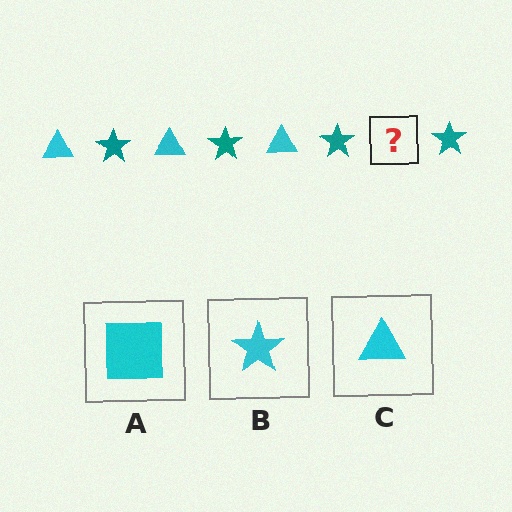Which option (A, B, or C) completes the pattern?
C.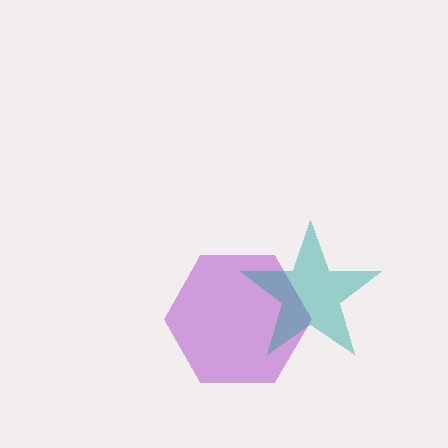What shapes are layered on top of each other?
The layered shapes are: a purple hexagon, a teal star.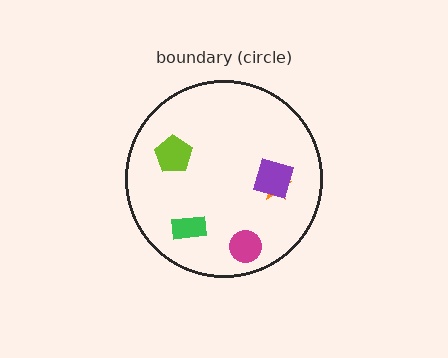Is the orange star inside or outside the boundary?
Inside.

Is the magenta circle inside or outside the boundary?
Inside.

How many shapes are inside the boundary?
5 inside, 0 outside.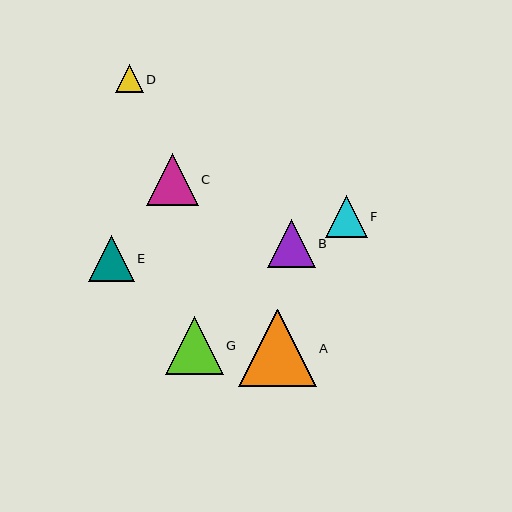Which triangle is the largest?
Triangle A is the largest with a size of approximately 78 pixels.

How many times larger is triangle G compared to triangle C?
Triangle G is approximately 1.1 times the size of triangle C.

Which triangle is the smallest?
Triangle D is the smallest with a size of approximately 28 pixels.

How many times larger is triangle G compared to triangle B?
Triangle G is approximately 1.2 times the size of triangle B.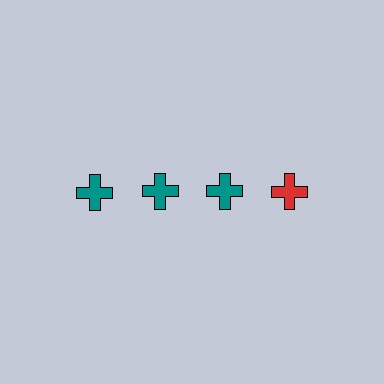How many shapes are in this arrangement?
There are 4 shapes arranged in a grid pattern.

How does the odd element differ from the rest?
It has a different color: red instead of teal.